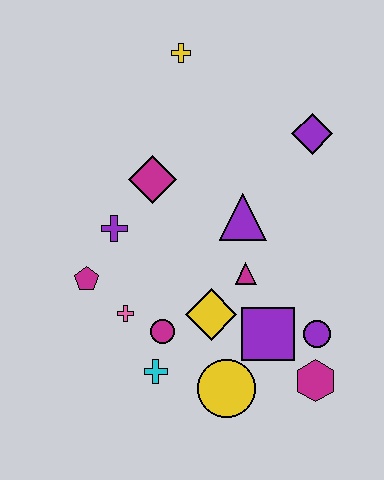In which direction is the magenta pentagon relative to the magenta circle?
The magenta pentagon is to the left of the magenta circle.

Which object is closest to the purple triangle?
The magenta triangle is closest to the purple triangle.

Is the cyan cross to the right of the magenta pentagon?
Yes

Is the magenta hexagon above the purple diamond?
No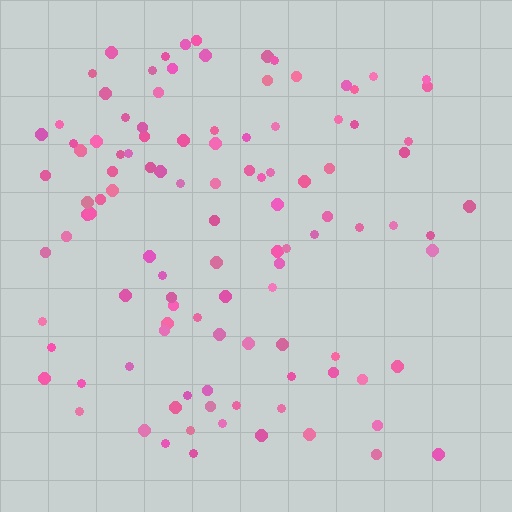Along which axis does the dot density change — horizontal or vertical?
Horizontal.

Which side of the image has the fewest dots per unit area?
The right.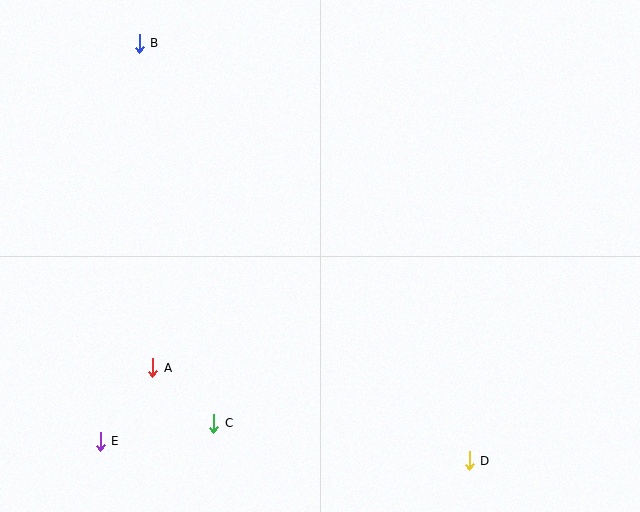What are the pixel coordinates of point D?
Point D is at (469, 461).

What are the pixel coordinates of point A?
Point A is at (153, 368).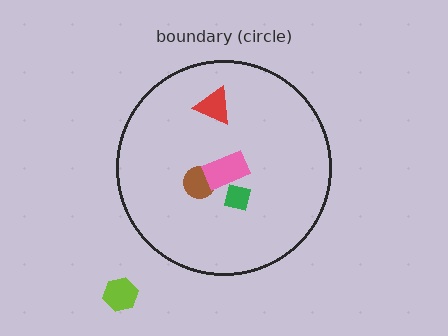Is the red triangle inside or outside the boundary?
Inside.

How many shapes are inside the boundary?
4 inside, 1 outside.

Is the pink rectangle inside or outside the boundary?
Inside.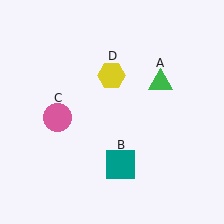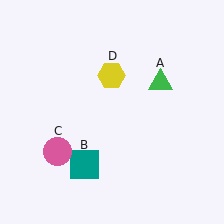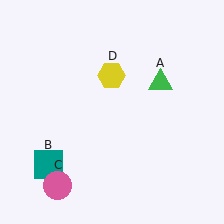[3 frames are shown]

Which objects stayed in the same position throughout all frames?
Green triangle (object A) and yellow hexagon (object D) remained stationary.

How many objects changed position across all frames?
2 objects changed position: teal square (object B), pink circle (object C).